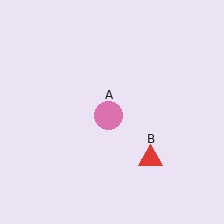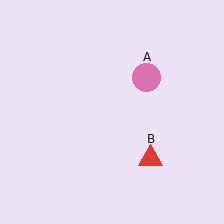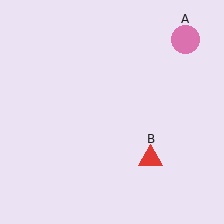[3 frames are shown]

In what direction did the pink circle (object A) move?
The pink circle (object A) moved up and to the right.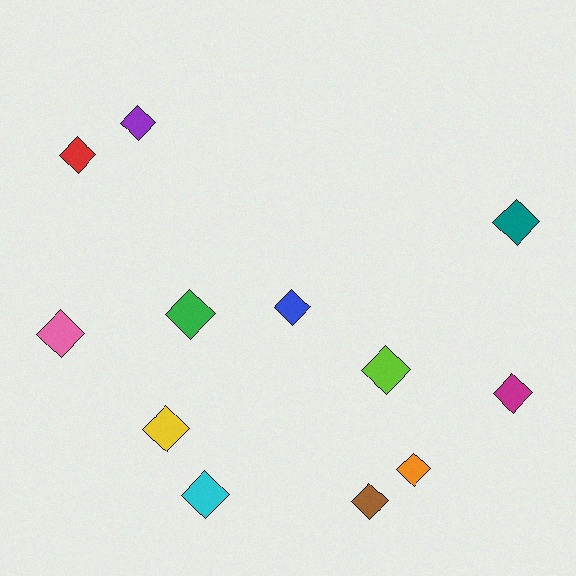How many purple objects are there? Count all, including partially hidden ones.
There is 1 purple object.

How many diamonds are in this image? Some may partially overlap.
There are 12 diamonds.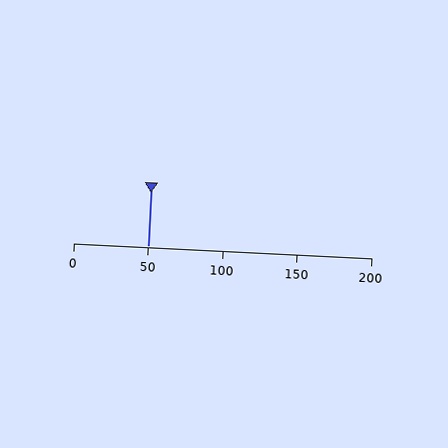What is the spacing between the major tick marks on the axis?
The major ticks are spaced 50 apart.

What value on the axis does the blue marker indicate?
The marker indicates approximately 50.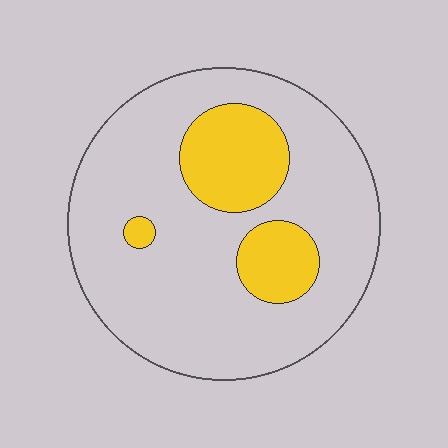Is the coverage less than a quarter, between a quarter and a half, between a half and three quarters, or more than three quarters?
Less than a quarter.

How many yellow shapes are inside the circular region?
3.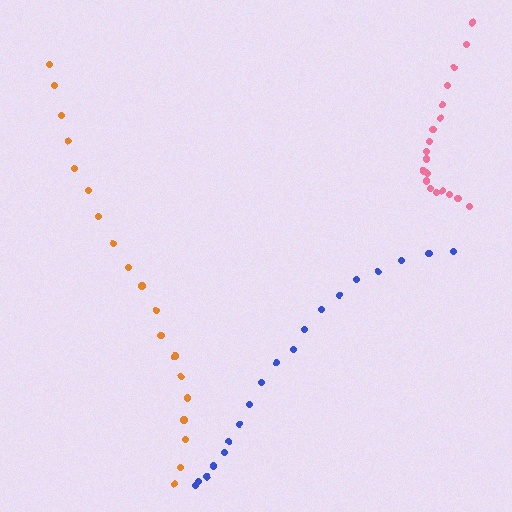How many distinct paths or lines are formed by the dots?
There are 3 distinct paths.